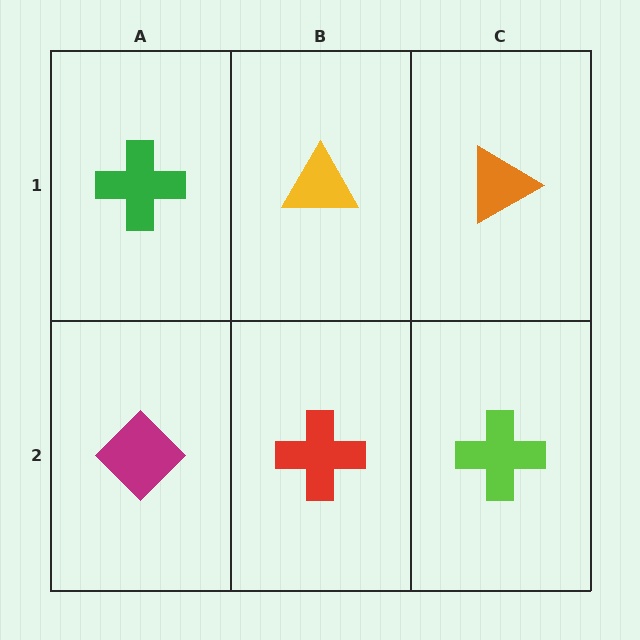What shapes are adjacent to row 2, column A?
A green cross (row 1, column A), a red cross (row 2, column B).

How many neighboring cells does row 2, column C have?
2.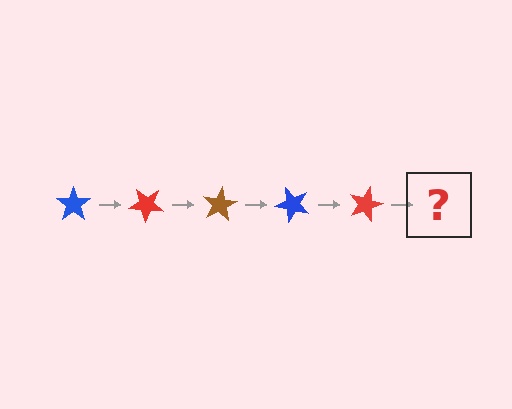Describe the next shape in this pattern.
It should be a brown star, rotated 200 degrees from the start.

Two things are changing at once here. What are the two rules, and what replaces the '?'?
The two rules are that it rotates 40 degrees each step and the color cycles through blue, red, and brown. The '?' should be a brown star, rotated 200 degrees from the start.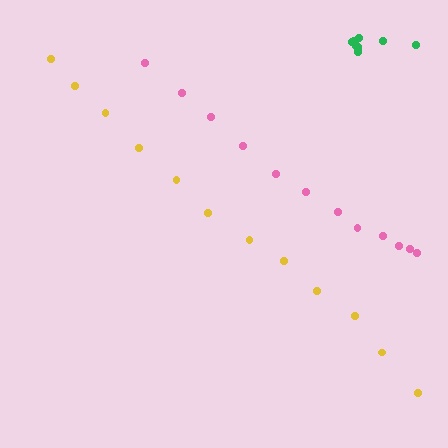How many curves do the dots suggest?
There are 3 distinct paths.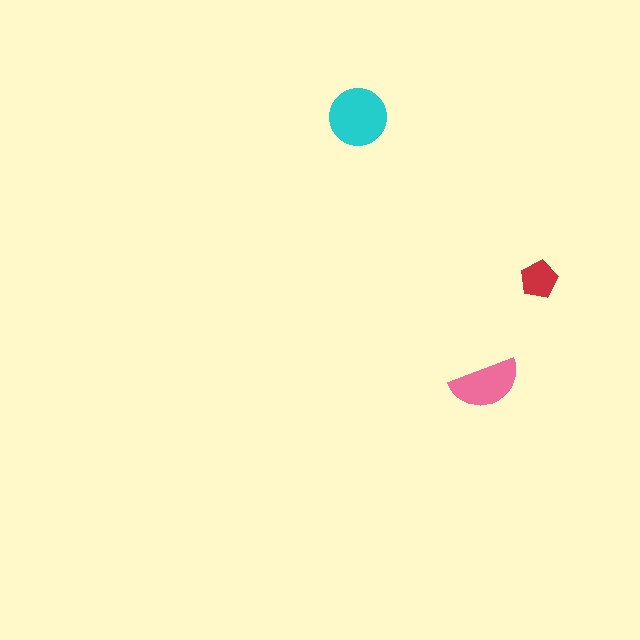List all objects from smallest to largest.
The red pentagon, the pink semicircle, the cyan circle.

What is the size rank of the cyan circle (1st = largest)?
1st.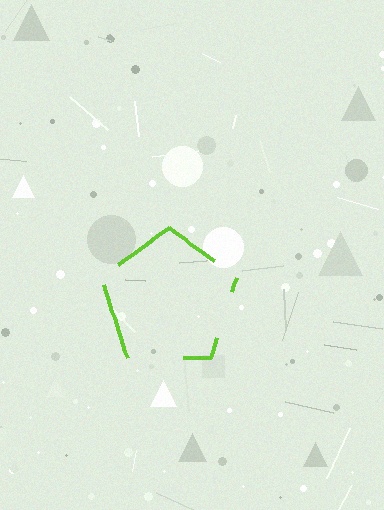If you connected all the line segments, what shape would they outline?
They would outline a pentagon.